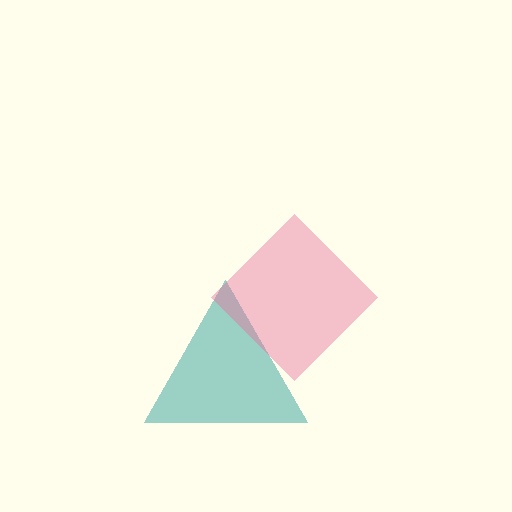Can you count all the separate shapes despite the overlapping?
Yes, there are 2 separate shapes.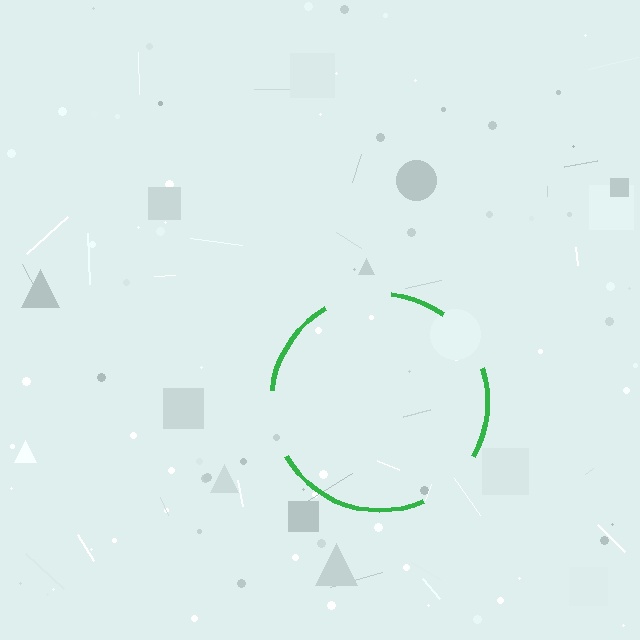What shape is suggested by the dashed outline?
The dashed outline suggests a circle.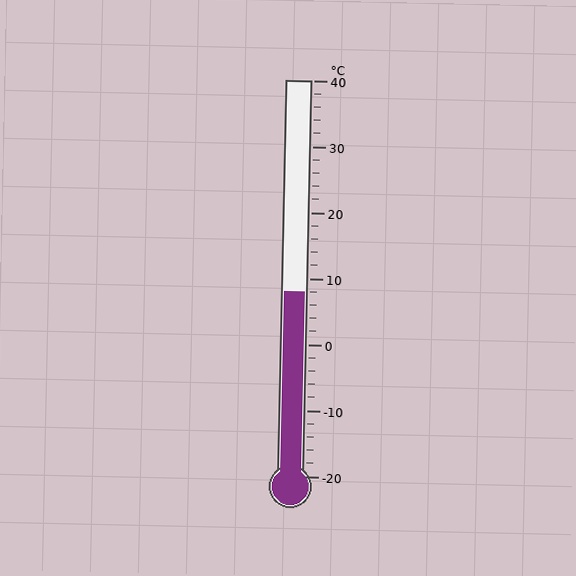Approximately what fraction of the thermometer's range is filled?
The thermometer is filled to approximately 45% of its range.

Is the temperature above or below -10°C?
The temperature is above -10°C.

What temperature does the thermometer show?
The thermometer shows approximately 8°C.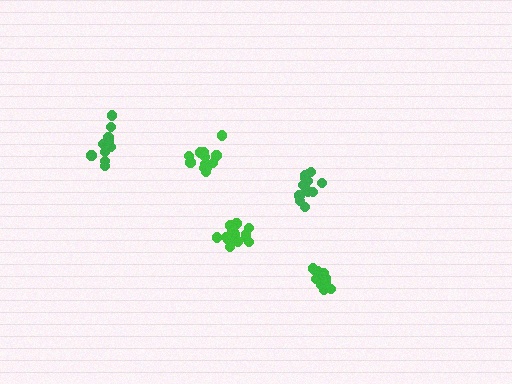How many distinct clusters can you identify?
There are 5 distinct clusters.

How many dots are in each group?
Group 1: 13 dots, Group 2: 16 dots, Group 3: 11 dots, Group 4: 15 dots, Group 5: 13 dots (68 total).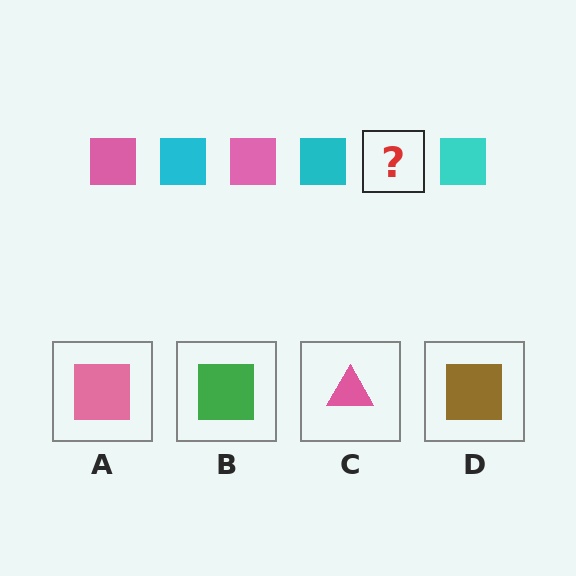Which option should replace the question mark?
Option A.